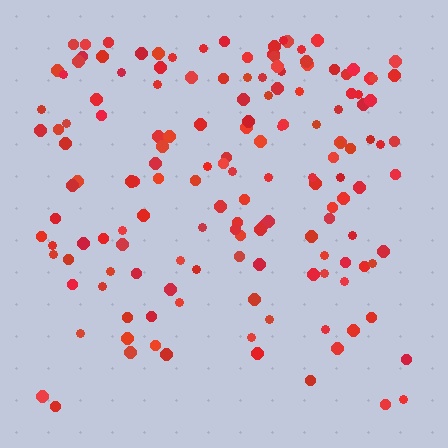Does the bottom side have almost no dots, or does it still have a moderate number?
Still a moderate number, just noticeably fewer than the top.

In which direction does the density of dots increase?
From bottom to top, with the top side densest.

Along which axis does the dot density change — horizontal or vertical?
Vertical.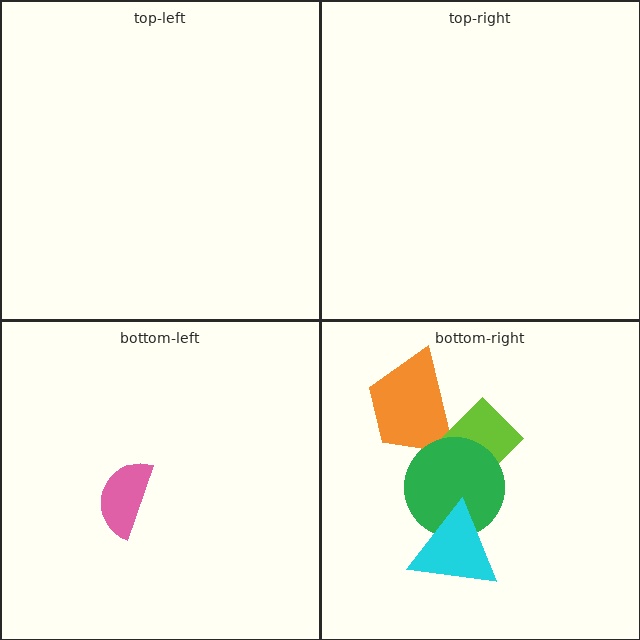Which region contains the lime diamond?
The bottom-right region.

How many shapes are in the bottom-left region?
1.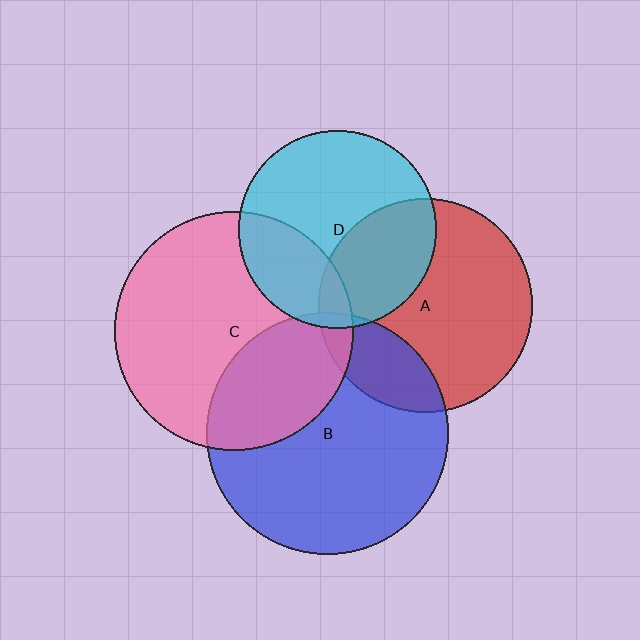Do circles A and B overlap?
Yes.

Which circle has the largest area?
Circle B (blue).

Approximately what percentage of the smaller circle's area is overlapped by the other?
Approximately 20%.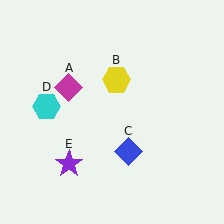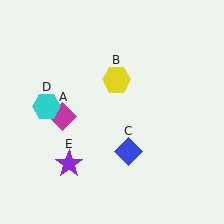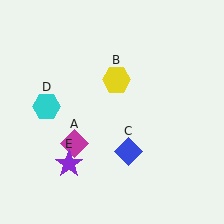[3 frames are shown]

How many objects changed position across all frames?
1 object changed position: magenta diamond (object A).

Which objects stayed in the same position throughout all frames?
Yellow hexagon (object B) and blue diamond (object C) and cyan hexagon (object D) and purple star (object E) remained stationary.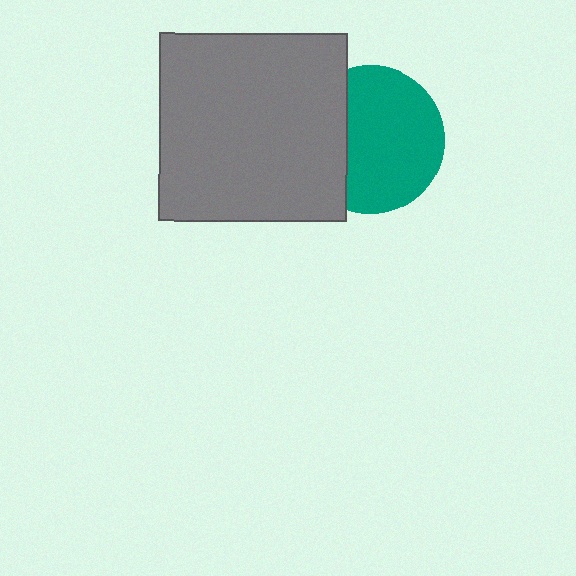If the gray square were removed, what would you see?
You would see the complete teal circle.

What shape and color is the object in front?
The object in front is a gray square.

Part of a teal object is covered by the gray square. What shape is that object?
It is a circle.